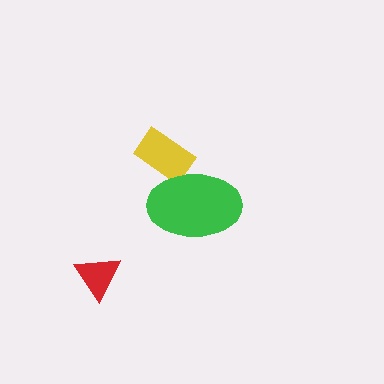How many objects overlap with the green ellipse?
1 object overlaps with the green ellipse.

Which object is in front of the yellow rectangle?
The green ellipse is in front of the yellow rectangle.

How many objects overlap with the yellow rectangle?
1 object overlaps with the yellow rectangle.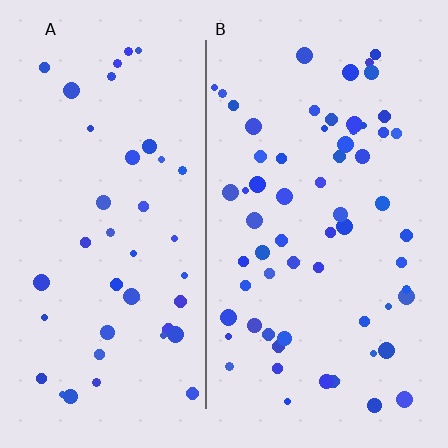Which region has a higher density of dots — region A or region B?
B (the right).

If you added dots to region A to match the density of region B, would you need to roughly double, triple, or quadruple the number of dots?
Approximately double.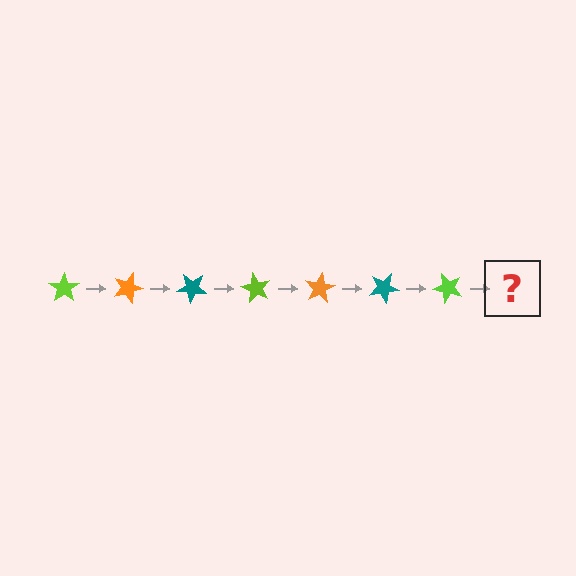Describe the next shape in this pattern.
It should be an orange star, rotated 140 degrees from the start.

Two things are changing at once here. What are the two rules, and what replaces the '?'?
The two rules are that it rotates 20 degrees each step and the color cycles through lime, orange, and teal. The '?' should be an orange star, rotated 140 degrees from the start.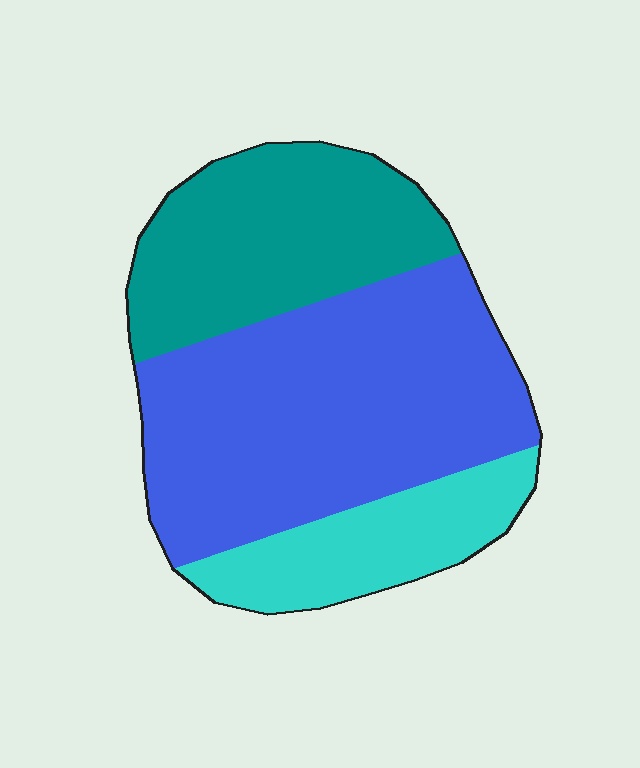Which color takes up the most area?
Blue, at roughly 50%.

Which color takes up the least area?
Cyan, at roughly 20%.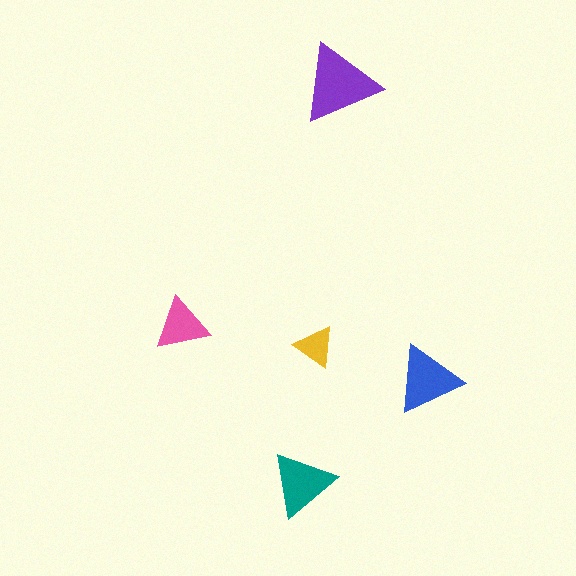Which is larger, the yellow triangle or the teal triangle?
The teal one.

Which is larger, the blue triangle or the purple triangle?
The purple one.